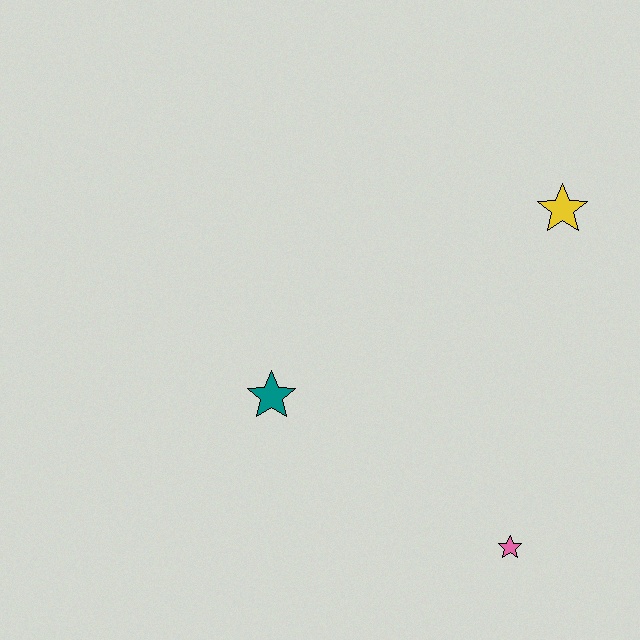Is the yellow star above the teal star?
Yes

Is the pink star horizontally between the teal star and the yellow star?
Yes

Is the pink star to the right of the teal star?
Yes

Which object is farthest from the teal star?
The yellow star is farthest from the teal star.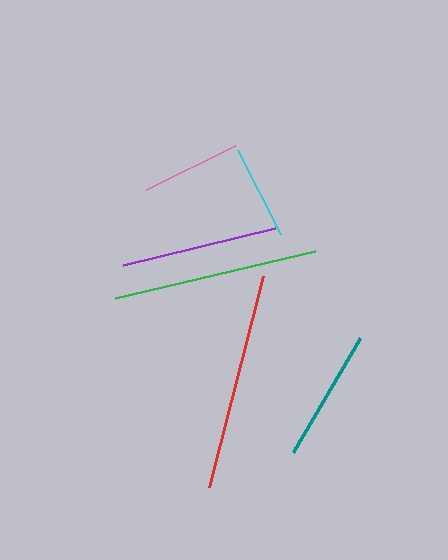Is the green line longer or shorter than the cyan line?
The green line is longer than the cyan line.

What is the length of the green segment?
The green segment is approximately 206 pixels long.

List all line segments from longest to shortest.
From longest to shortest: red, green, purple, teal, pink, cyan.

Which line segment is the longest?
The red line is the longest at approximately 217 pixels.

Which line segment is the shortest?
The cyan line is the shortest at approximately 95 pixels.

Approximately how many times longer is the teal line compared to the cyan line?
The teal line is approximately 1.4 times the length of the cyan line.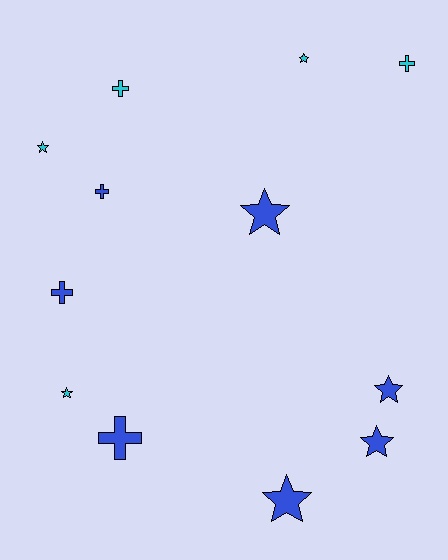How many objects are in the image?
There are 12 objects.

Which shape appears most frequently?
Star, with 7 objects.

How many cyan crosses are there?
There are 2 cyan crosses.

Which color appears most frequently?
Blue, with 7 objects.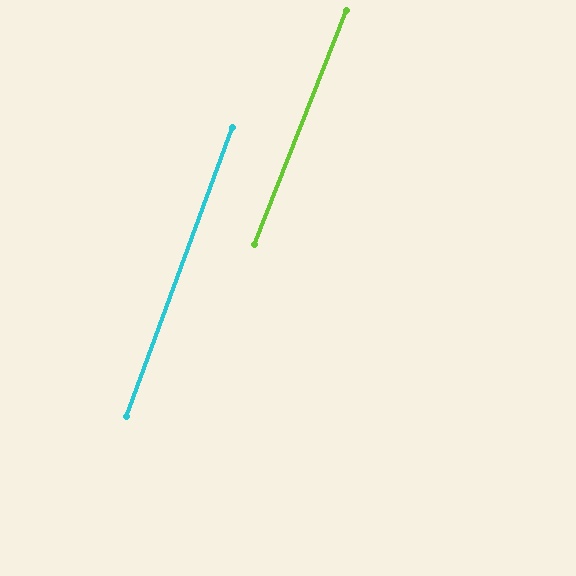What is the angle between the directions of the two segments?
Approximately 1 degree.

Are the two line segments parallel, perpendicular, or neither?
Parallel — their directions differ by only 1.2°.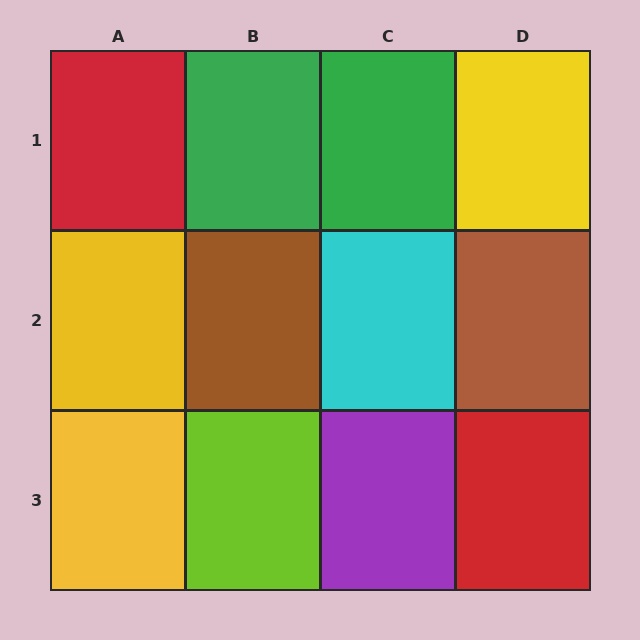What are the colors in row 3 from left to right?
Yellow, lime, purple, red.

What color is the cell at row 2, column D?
Brown.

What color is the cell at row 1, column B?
Green.